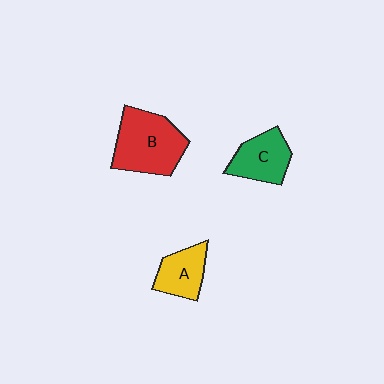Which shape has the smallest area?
Shape A (yellow).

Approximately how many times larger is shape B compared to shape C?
Approximately 1.6 times.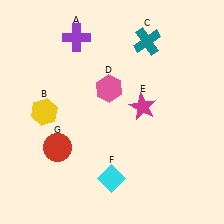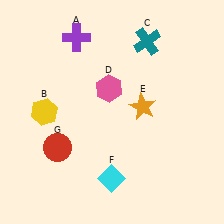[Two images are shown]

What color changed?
The star (E) changed from magenta in Image 1 to orange in Image 2.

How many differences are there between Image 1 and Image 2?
There is 1 difference between the two images.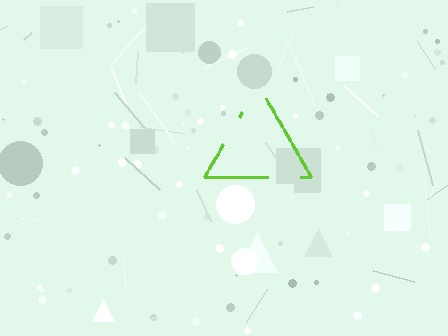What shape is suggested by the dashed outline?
The dashed outline suggests a triangle.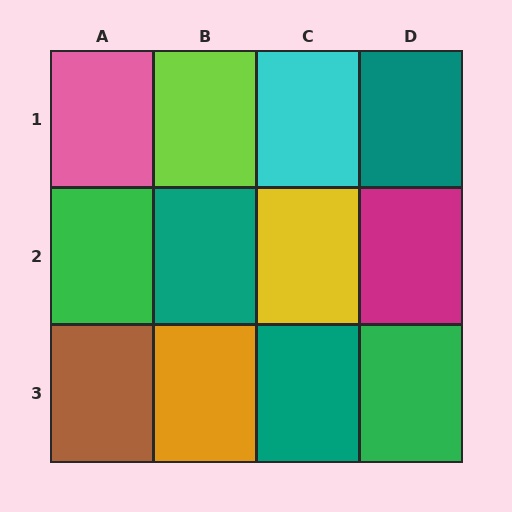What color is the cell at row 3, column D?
Green.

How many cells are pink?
1 cell is pink.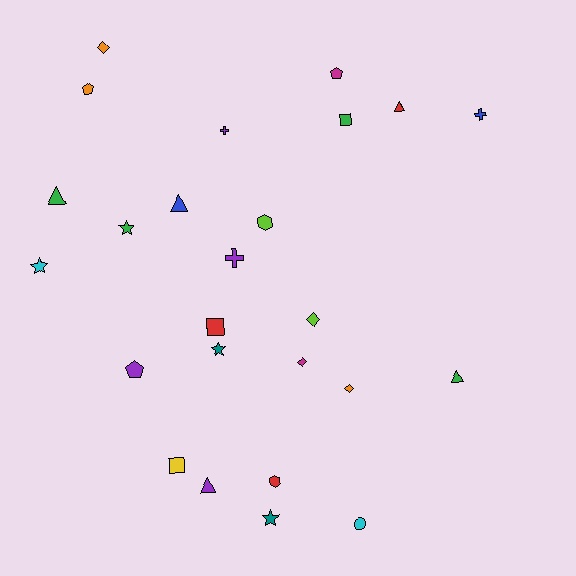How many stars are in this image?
There are 4 stars.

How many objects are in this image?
There are 25 objects.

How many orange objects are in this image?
There are 3 orange objects.